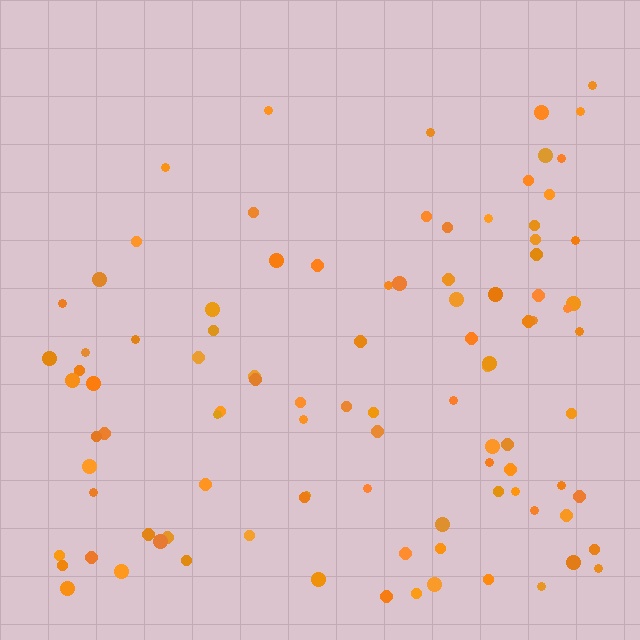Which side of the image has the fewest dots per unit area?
The top.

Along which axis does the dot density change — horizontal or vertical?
Vertical.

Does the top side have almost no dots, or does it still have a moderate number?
Still a moderate number, just noticeably fewer than the bottom.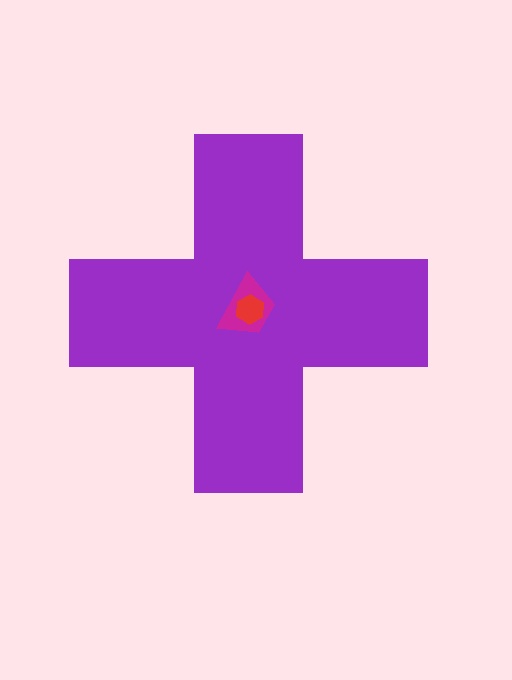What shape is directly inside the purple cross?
The magenta trapezoid.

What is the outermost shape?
The purple cross.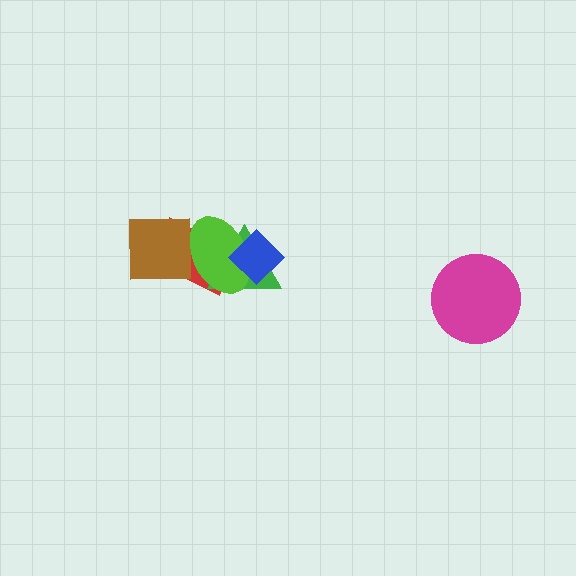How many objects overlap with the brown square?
2 objects overlap with the brown square.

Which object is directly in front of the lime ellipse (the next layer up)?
The blue diamond is directly in front of the lime ellipse.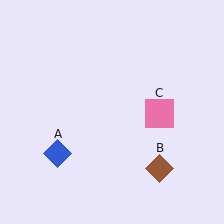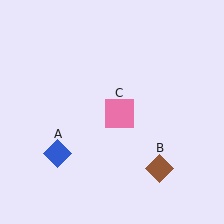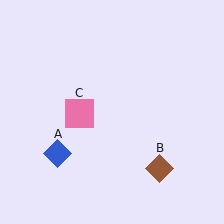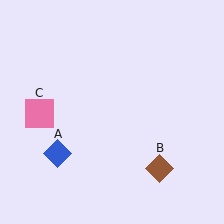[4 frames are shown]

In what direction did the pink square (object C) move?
The pink square (object C) moved left.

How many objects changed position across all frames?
1 object changed position: pink square (object C).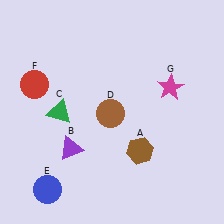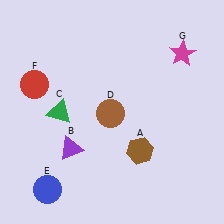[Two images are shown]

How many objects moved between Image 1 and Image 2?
1 object moved between the two images.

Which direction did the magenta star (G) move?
The magenta star (G) moved up.